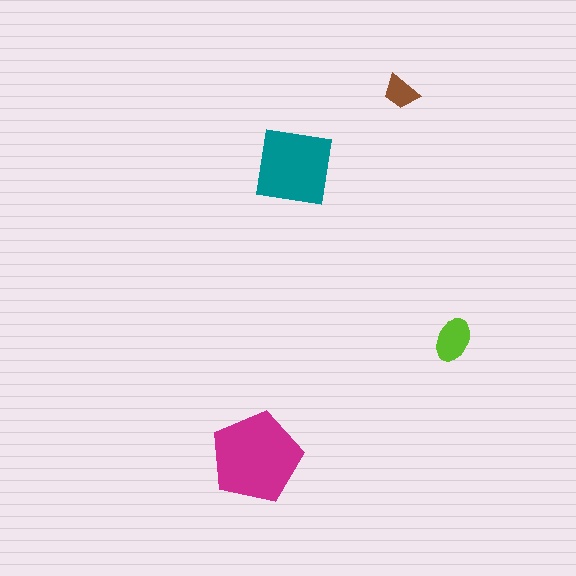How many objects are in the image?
There are 4 objects in the image.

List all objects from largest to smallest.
The magenta pentagon, the teal square, the lime ellipse, the brown trapezoid.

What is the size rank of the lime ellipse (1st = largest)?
3rd.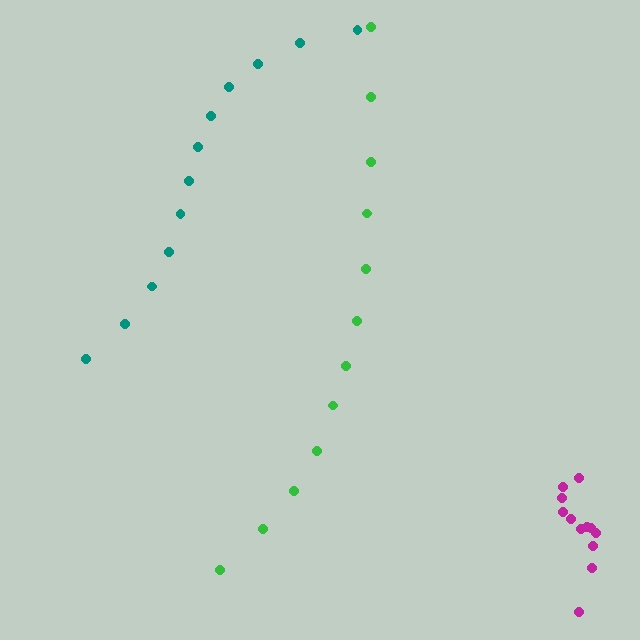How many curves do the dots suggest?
There are 3 distinct paths.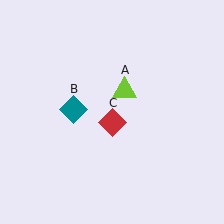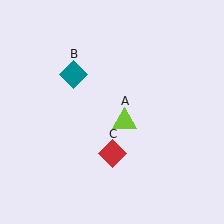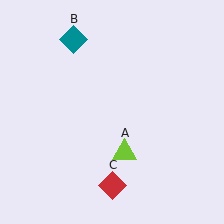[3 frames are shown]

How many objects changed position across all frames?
3 objects changed position: lime triangle (object A), teal diamond (object B), red diamond (object C).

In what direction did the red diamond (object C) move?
The red diamond (object C) moved down.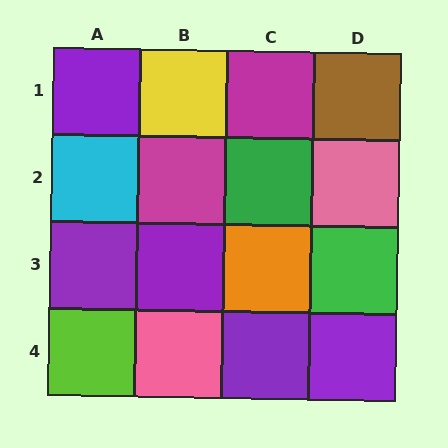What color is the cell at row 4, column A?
Lime.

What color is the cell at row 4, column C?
Purple.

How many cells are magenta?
2 cells are magenta.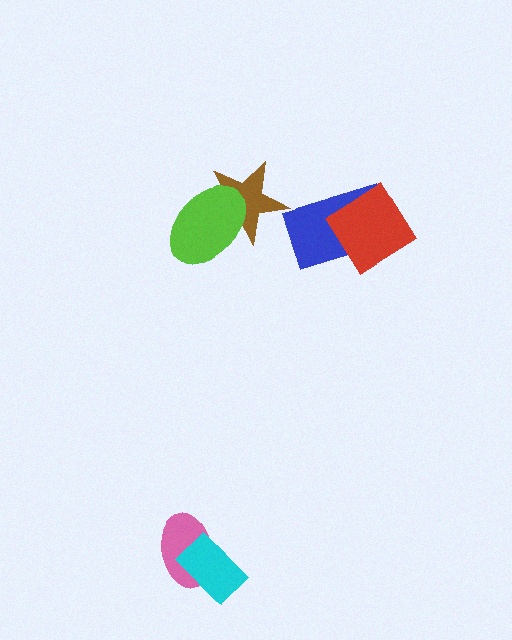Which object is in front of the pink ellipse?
The cyan rectangle is in front of the pink ellipse.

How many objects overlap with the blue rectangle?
1 object overlaps with the blue rectangle.